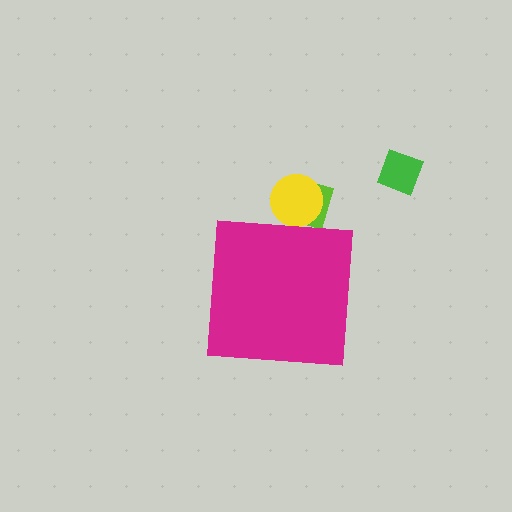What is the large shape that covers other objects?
A magenta square.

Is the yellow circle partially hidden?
Yes, the yellow circle is partially hidden behind the magenta square.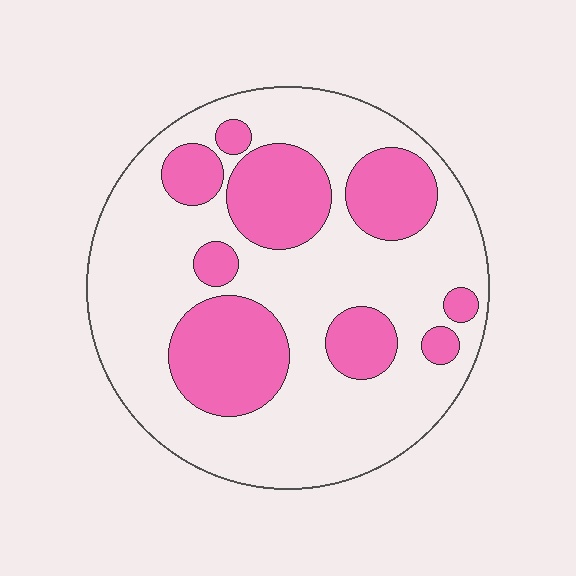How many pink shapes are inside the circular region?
9.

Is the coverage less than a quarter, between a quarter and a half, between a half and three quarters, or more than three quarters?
Between a quarter and a half.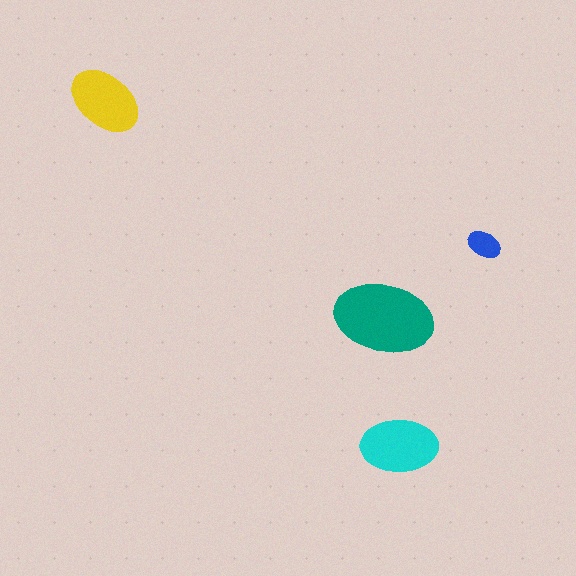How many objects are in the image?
There are 4 objects in the image.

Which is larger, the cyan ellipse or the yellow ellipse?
The cyan one.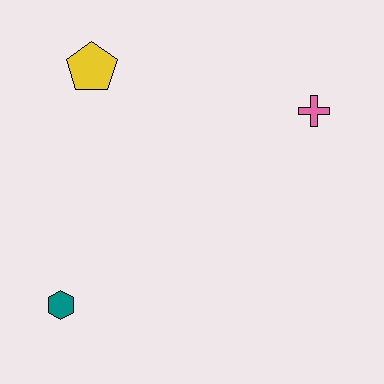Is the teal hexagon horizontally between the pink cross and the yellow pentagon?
No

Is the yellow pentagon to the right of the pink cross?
No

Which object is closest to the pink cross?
The yellow pentagon is closest to the pink cross.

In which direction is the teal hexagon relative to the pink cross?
The teal hexagon is to the left of the pink cross.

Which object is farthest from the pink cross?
The teal hexagon is farthest from the pink cross.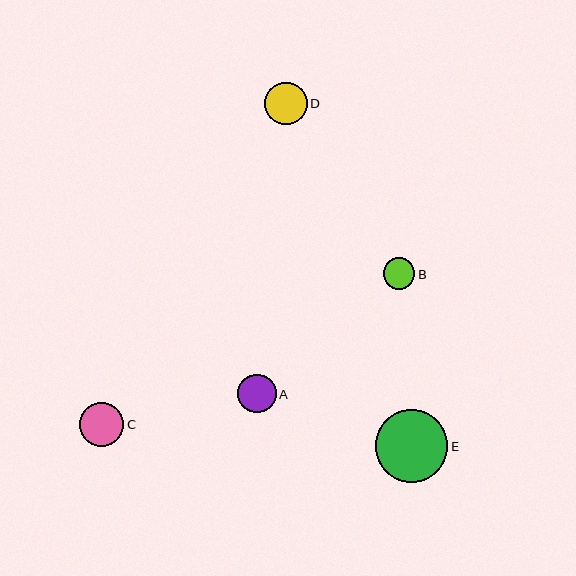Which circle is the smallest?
Circle B is the smallest with a size of approximately 32 pixels.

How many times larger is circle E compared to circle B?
Circle E is approximately 2.3 times the size of circle B.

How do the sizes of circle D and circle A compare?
Circle D and circle A are approximately the same size.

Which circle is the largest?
Circle E is the largest with a size of approximately 73 pixels.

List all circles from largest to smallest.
From largest to smallest: E, C, D, A, B.